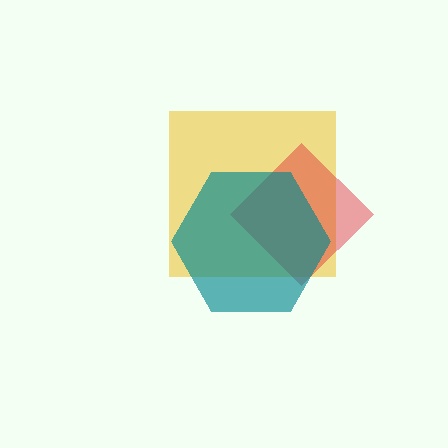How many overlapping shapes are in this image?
There are 3 overlapping shapes in the image.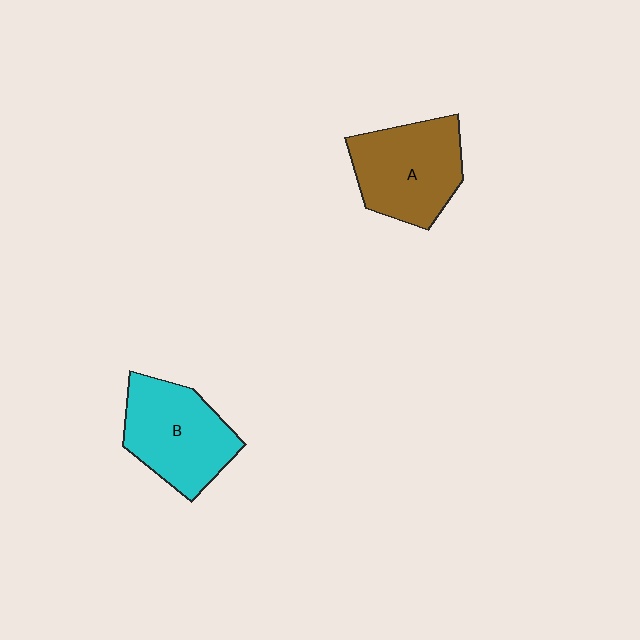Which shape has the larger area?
Shape B (cyan).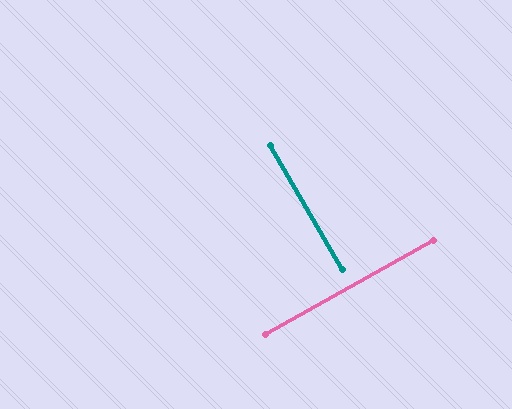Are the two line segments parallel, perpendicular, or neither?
Perpendicular — they meet at approximately 89°.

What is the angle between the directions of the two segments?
Approximately 89 degrees.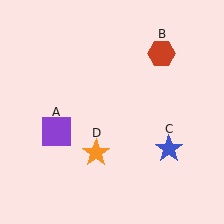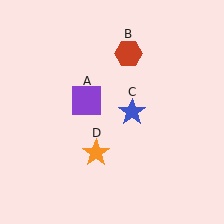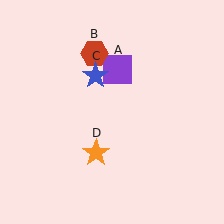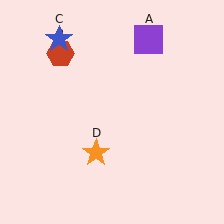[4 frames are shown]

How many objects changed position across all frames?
3 objects changed position: purple square (object A), red hexagon (object B), blue star (object C).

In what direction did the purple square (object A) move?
The purple square (object A) moved up and to the right.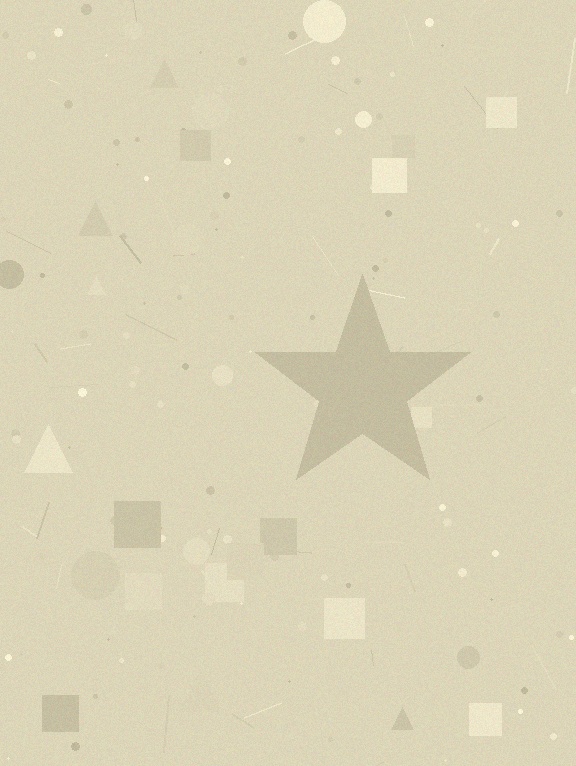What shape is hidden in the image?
A star is hidden in the image.